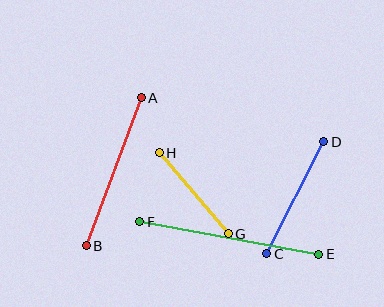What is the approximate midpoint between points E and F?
The midpoint is at approximately (229, 238) pixels.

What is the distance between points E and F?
The distance is approximately 182 pixels.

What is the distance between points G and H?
The distance is approximately 106 pixels.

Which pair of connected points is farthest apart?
Points E and F are farthest apart.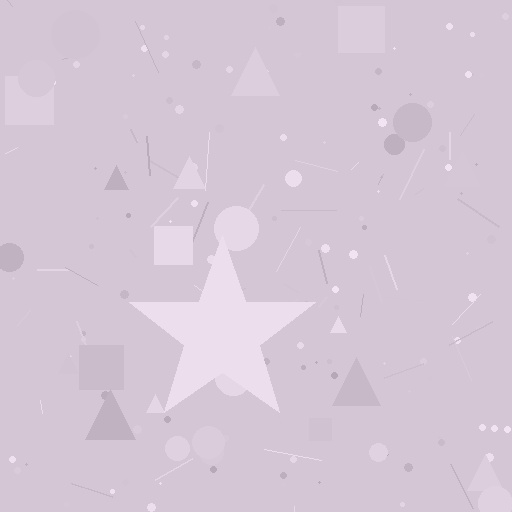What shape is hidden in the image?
A star is hidden in the image.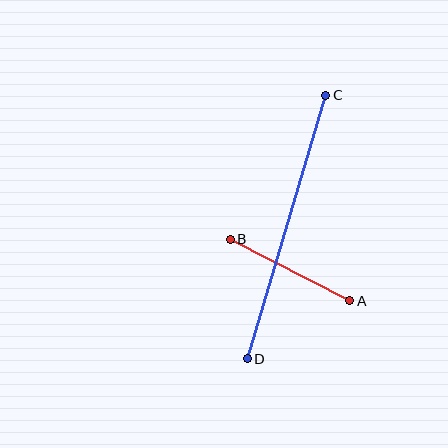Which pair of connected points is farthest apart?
Points C and D are farthest apart.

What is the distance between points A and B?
The distance is approximately 134 pixels.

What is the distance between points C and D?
The distance is approximately 275 pixels.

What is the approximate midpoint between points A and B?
The midpoint is at approximately (290, 270) pixels.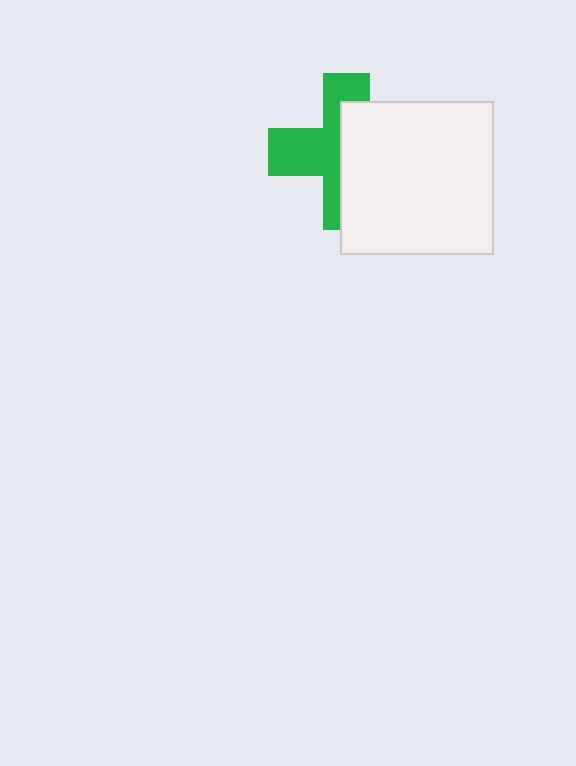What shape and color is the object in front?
The object in front is a white square.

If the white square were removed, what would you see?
You would see the complete green cross.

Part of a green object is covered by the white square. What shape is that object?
It is a cross.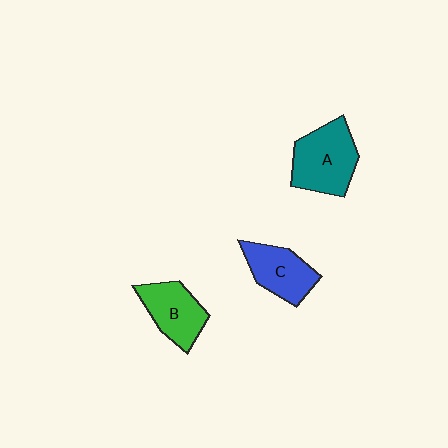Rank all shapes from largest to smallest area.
From largest to smallest: A (teal), B (green), C (blue).